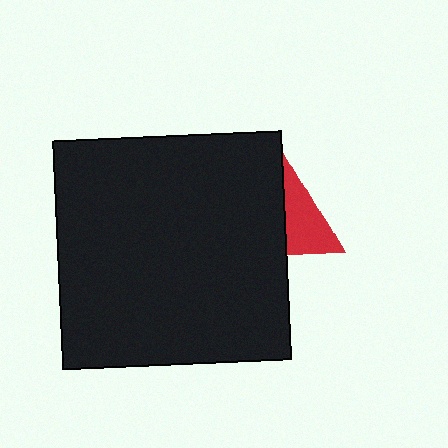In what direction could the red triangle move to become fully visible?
The red triangle could move right. That would shift it out from behind the black square entirely.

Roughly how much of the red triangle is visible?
About half of it is visible (roughly 50%).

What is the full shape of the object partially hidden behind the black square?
The partially hidden object is a red triangle.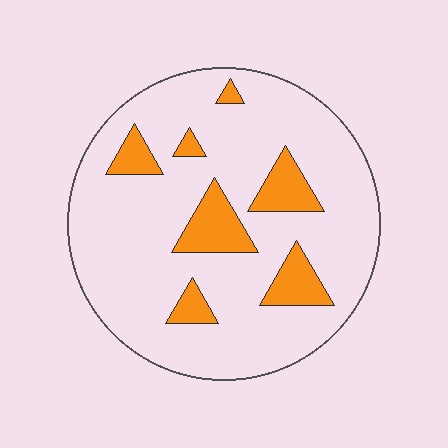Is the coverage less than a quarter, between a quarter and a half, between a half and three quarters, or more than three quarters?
Less than a quarter.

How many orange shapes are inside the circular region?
7.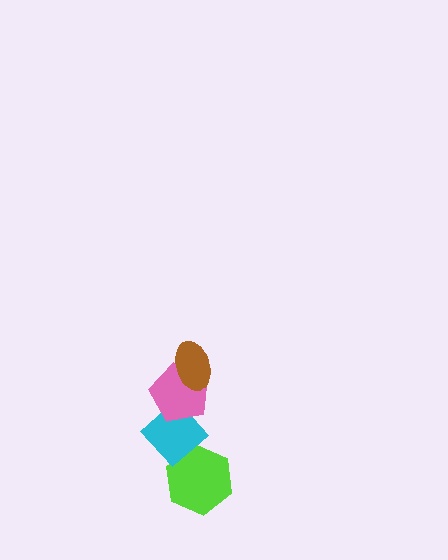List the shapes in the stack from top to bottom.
From top to bottom: the brown ellipse, the pink pentagon, the cyan diamond, the lime hexagon.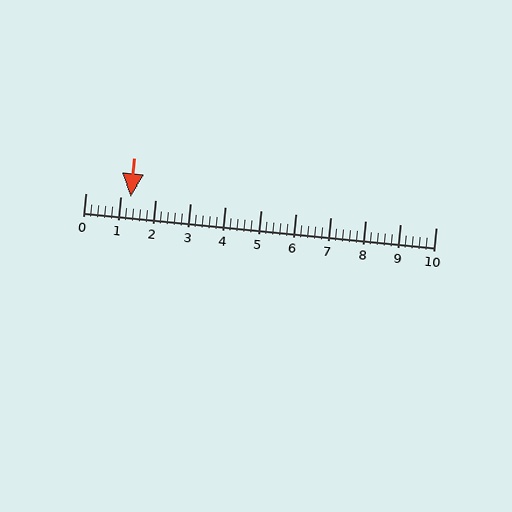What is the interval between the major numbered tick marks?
The major tick marks are spaced 1 units apart.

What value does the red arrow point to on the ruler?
The red arrow points to approximately 1.3.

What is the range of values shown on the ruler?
The ruler shows values from 0 to 10.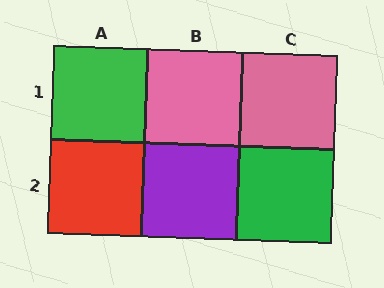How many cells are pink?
2 cells are pink.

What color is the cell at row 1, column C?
Pink.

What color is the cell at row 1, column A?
Green.